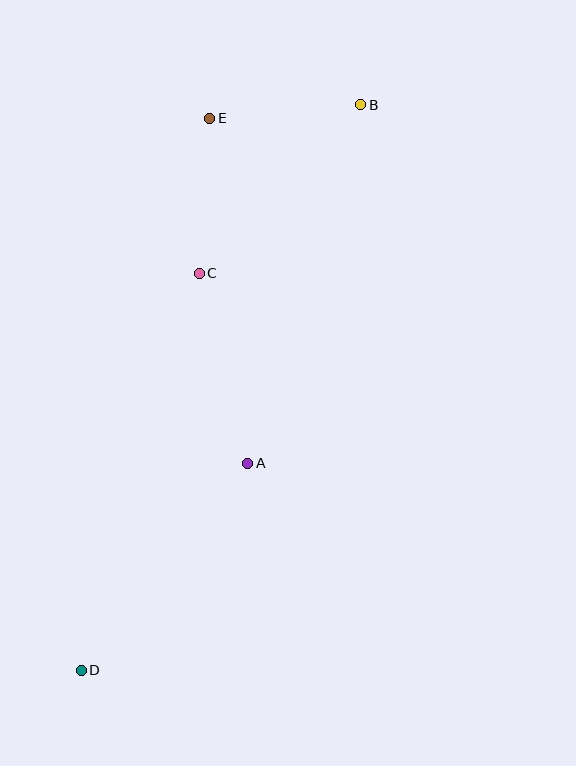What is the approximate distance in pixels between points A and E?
The distance between A and E is approximately 347 pixels.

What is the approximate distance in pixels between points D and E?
The distance between D and E is approximately 567 pixels.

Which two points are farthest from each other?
Points B and D are farthest from each other.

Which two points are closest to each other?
Points B and E are closest to each other.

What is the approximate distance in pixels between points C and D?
The distance between C and D is approximately 414 pixels.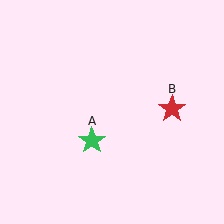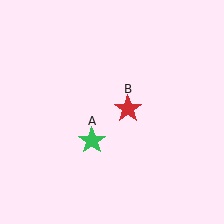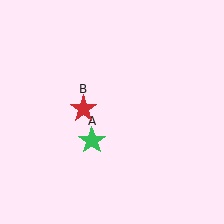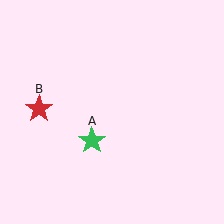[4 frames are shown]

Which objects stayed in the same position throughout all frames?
Green star (object A) remained stationary.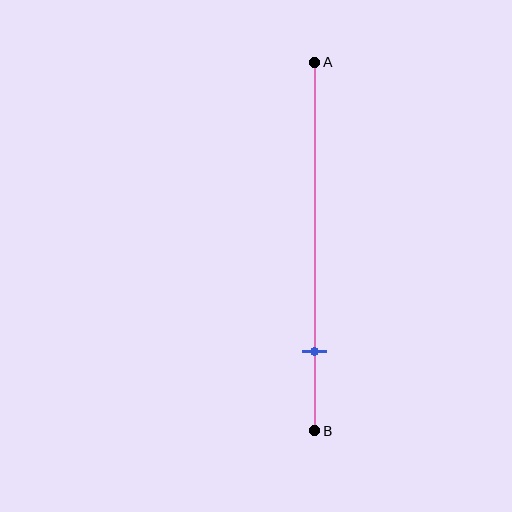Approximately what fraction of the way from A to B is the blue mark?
The blue mark is approximately 80% of the way from A to B.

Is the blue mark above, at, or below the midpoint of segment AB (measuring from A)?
The blue mark is below the midpoint of segment AB.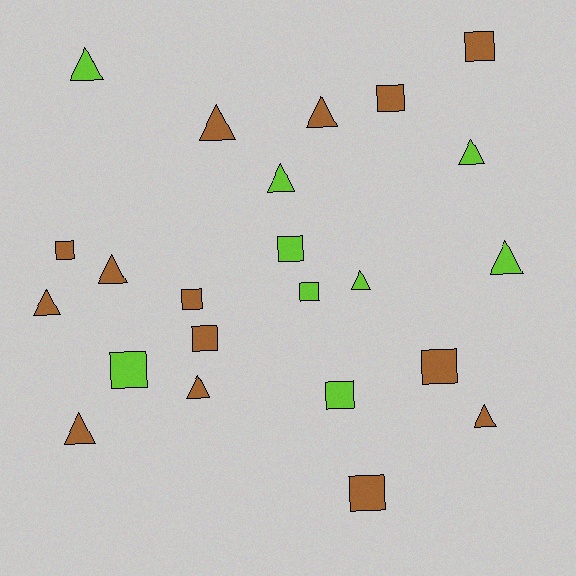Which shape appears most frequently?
Triangle, with 12 objects.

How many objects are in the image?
There are 23 objects.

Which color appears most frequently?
Brown, with 14 objects.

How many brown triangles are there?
There are 7 brown triangles.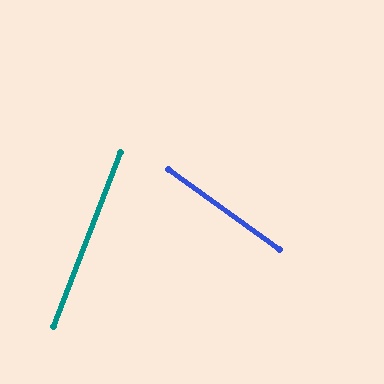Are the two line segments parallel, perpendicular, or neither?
Neither parallel nor perpendicular — they differ by about 75°.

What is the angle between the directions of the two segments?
Approximately 75 degrees.